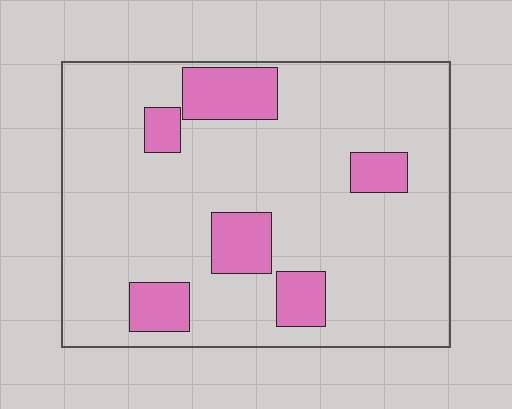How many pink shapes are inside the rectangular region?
6.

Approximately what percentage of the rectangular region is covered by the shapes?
Approximately 15%.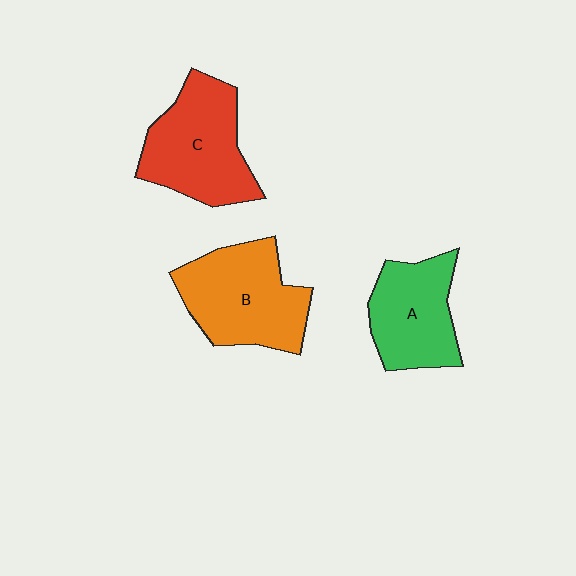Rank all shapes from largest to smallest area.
From largest to smallest: B (orange), C (red), A (green).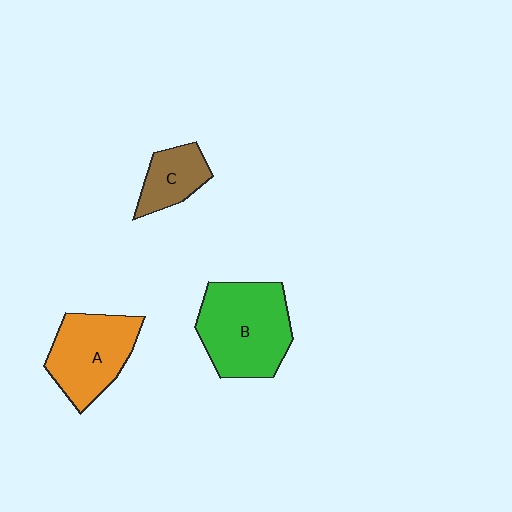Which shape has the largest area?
Shape B (green).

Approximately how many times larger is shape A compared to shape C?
Approximately 1.8 times.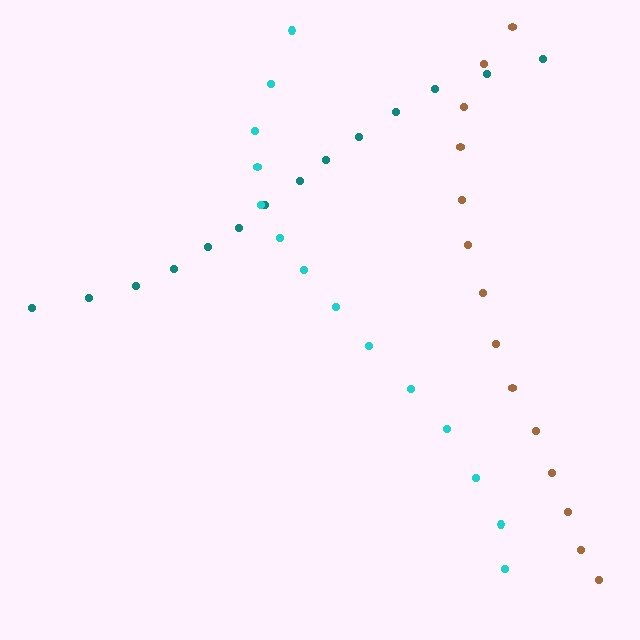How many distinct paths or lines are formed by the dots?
There are 3 distinct paths.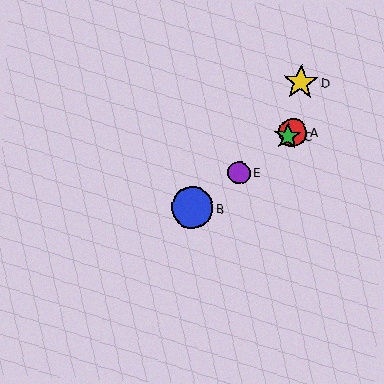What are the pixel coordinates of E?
Object E is at (239, 173).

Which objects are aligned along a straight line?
Objects A, B, C, E are aligned along a straight line.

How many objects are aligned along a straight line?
4 objects (A, B, C, E) are aligned along a straight line.